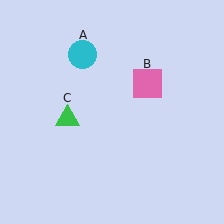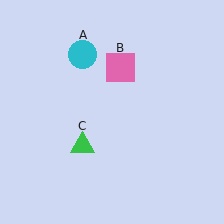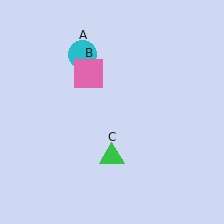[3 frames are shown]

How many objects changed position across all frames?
2 objects changed position: pink square (object B), green triangle (object C).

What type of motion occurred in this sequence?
The pink square (object B), green triangle (object C) rotated counterclockwise around the center of the scene.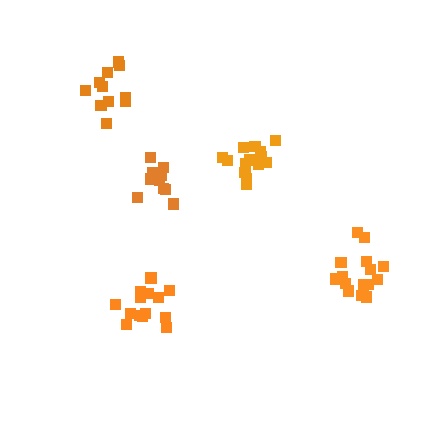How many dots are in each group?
Group 1: 11 dots, Group 2: 14 dots, Group 3: 15 dots, Group 4: 16 dots, Group 5: 12 dots (68 total).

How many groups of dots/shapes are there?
There are 5 groups.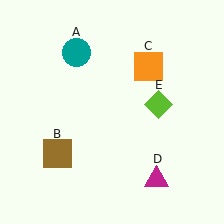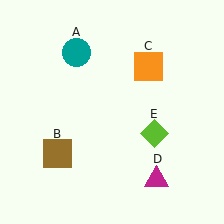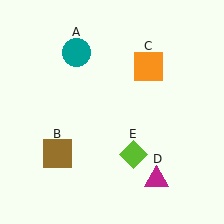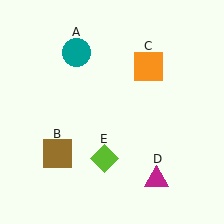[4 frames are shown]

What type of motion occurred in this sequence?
The lime diamond (object E) rotated clockwise around the center of the scene.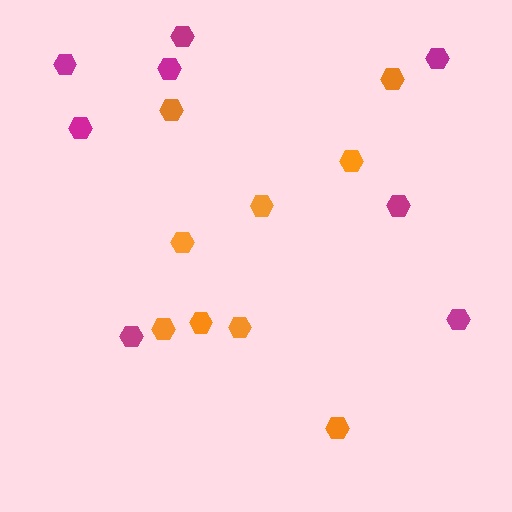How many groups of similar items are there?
There are 2 groups: one group of magenta hexagons (8) and one group of orange hexagons (9).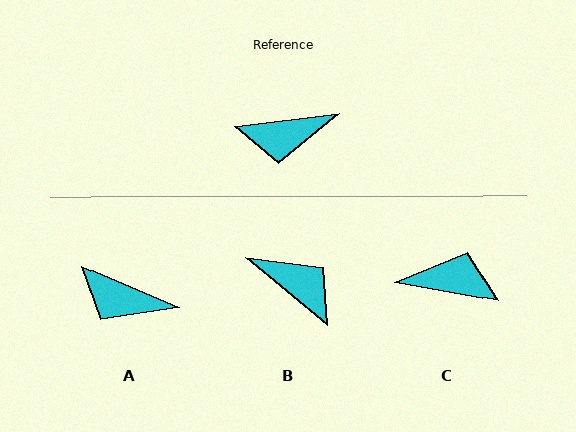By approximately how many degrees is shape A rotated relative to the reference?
Approximately 30 degrees clockwise.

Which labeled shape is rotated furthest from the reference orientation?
C, about 163 degrees away.